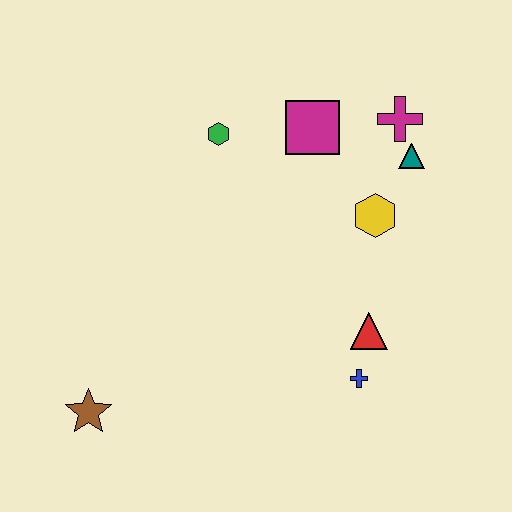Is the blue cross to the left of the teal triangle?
Yes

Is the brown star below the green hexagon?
Yes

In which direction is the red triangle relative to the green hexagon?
The red triangle is below the green hexagon.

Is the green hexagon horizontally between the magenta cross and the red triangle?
No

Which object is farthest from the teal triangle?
The brown star is farthest from the teal triangle.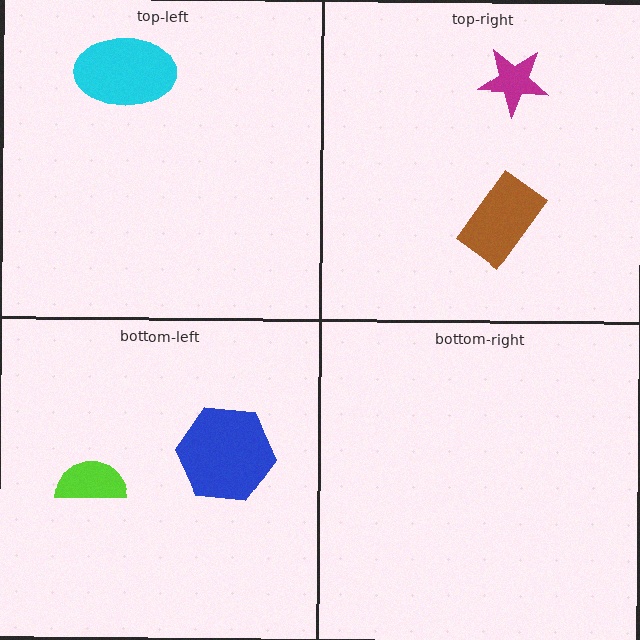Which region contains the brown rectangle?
The top-right region.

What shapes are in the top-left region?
The cyan ellipse.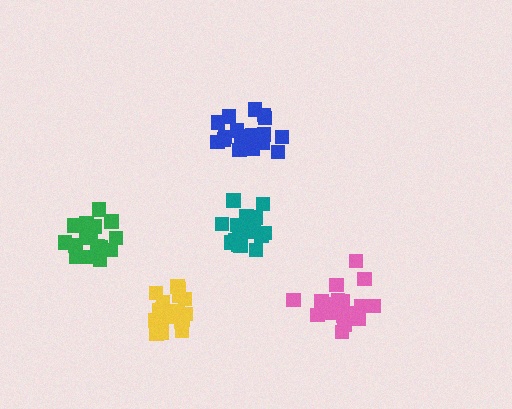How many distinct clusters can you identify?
There are 5 distinct clusters.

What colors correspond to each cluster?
The clusters are colored: green, teal, pink, blue, yellow.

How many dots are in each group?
Group 1: 19 dots, Group 2: 21 dots, Group 3: 18 dots, Group 4: 20 dots, Group 5: 20 dots (98 total).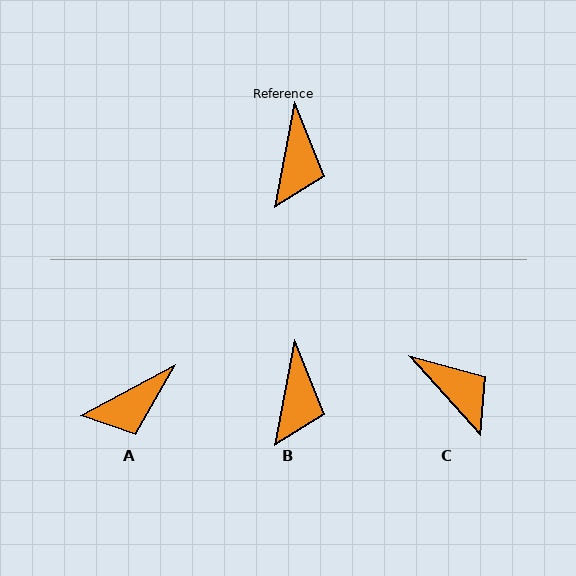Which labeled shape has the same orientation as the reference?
B.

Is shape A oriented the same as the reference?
No, it is off by about 51 degrees.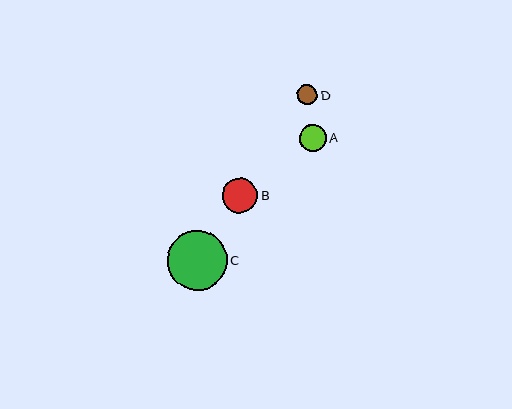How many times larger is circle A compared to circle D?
Circle A is approximately 1.3 times the size of circle D.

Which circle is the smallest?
Circle D is the smallest with a size of approximately 21 pixels.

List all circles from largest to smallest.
From largest to smallest: C, B, A, D.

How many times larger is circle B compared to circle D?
Circle B is approximately 1.7 times the size of circle D.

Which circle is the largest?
Circle C is the largest with a size of approximately 60 pixels.